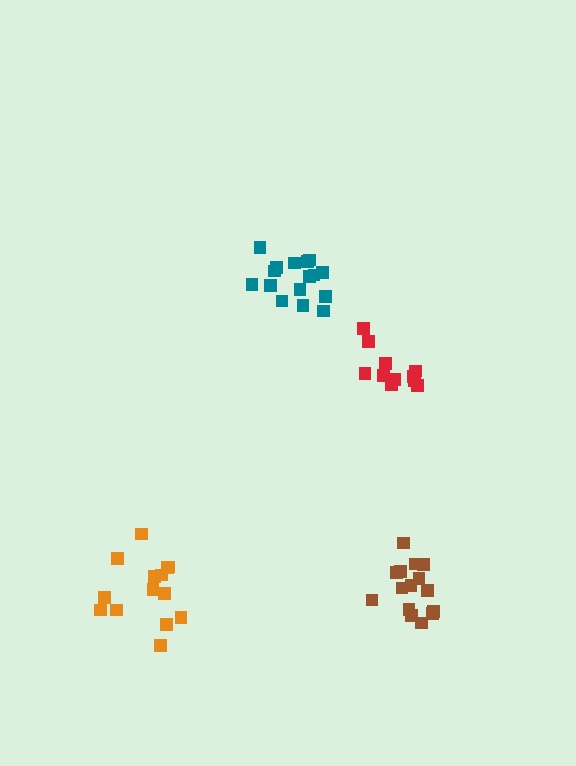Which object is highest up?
The teal cluster is topmost.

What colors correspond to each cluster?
The clusters are colored: orange, teal, brown, red.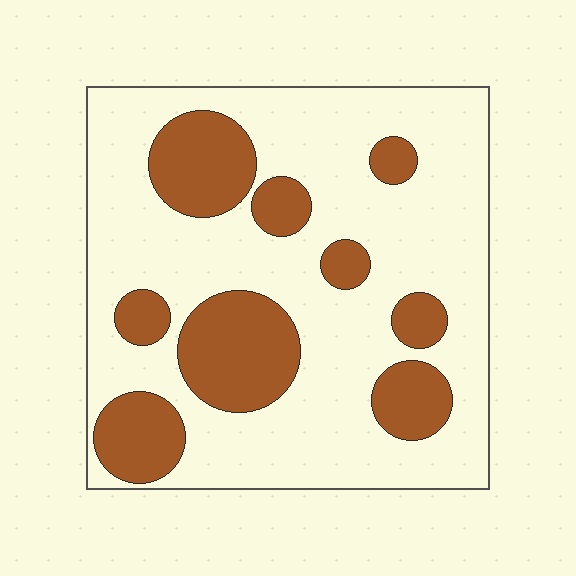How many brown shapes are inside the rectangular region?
9.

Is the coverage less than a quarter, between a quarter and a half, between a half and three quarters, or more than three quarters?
Between a quarter and a half.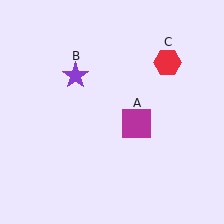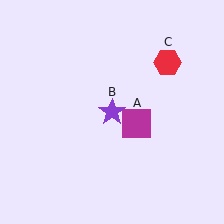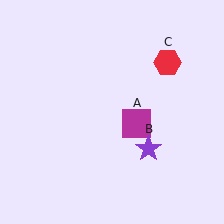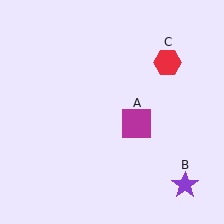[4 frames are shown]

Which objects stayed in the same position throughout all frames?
Magenta square (object A) and red hexagon (object C) remained stationary.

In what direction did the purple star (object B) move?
The purple star (object B) moved down and to the right.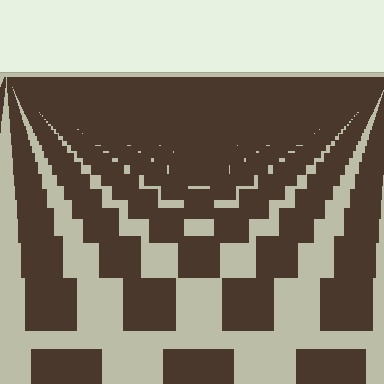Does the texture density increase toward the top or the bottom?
Density increases toward the top.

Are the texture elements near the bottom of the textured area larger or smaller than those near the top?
Larger. Near the bottom, elements are closer to the viewer and appear at a bigger on-screen size.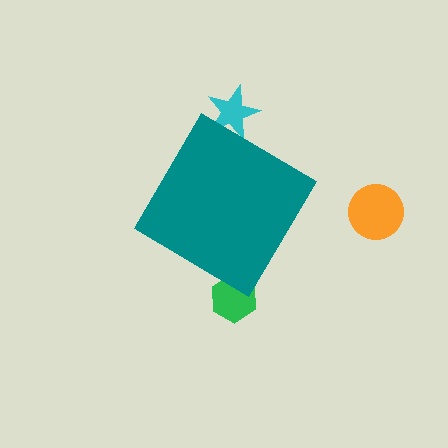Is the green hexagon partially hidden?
Yes, the green hexagon is partially hidden behind the teal diamond.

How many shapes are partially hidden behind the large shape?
2 shapes are partially hidden.